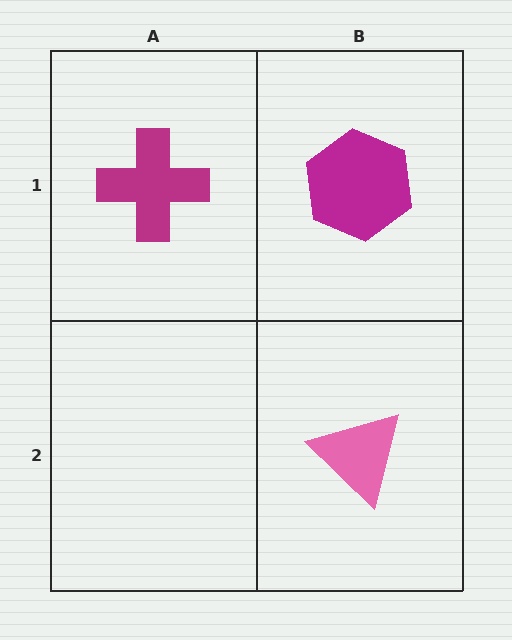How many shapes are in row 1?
2 shapes.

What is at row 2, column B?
A pink triangle.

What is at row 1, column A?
A magenta cross.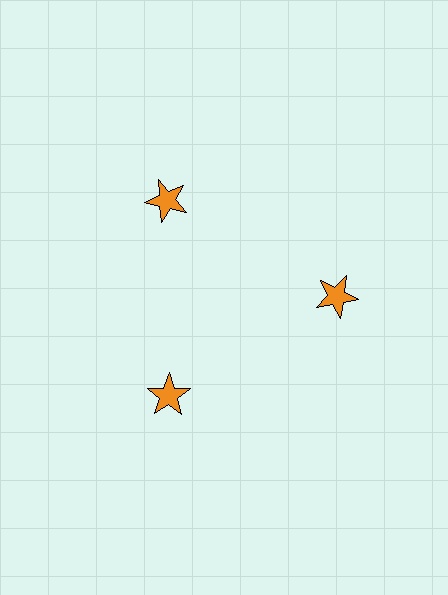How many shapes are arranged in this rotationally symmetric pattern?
There are 3 shapes, arranged in 3 groups of 1.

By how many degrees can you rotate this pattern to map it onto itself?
The pattern maps onto itself every 120 degrees of rotation.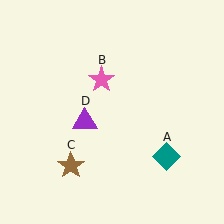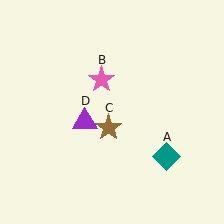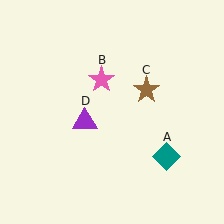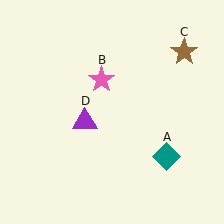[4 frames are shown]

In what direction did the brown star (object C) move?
The brown star (object C) moved up and to the right.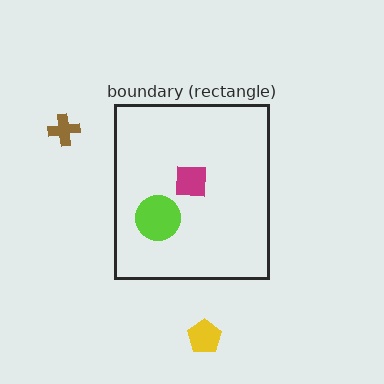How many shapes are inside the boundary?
2 inside, 2 outside.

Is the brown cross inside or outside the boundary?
Outside.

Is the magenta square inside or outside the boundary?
Inside.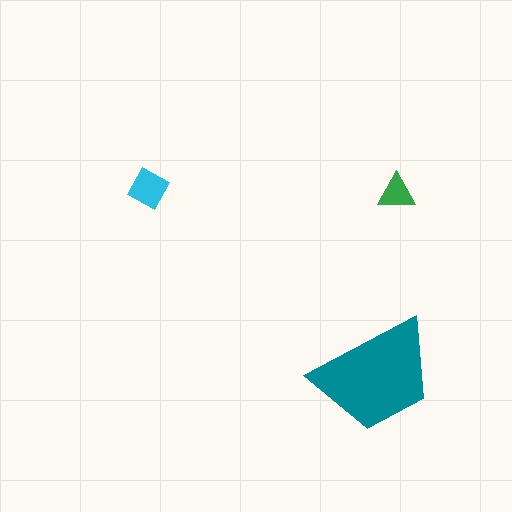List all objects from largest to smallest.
The teal trapezoid, the cyan diamond, the green triangle.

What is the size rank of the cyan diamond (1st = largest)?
2nd.